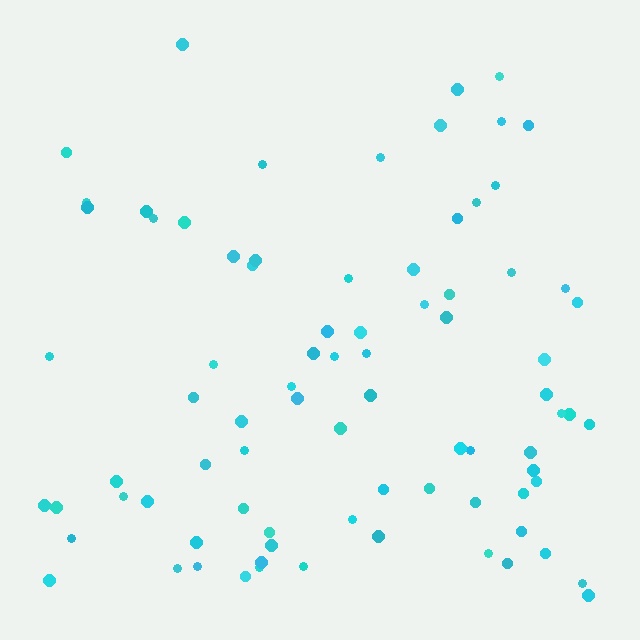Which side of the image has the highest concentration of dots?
The bottom.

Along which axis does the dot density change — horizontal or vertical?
Vertical.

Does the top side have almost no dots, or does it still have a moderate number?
Still a moderate number, just noticeably fewer than the bottom.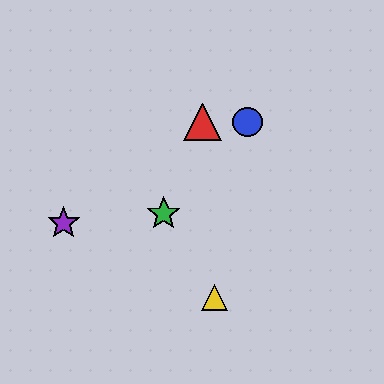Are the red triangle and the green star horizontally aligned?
No, the red triangle is at y≈122 and the green star is at y≈214.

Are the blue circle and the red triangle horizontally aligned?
Yes, both are at y≈122.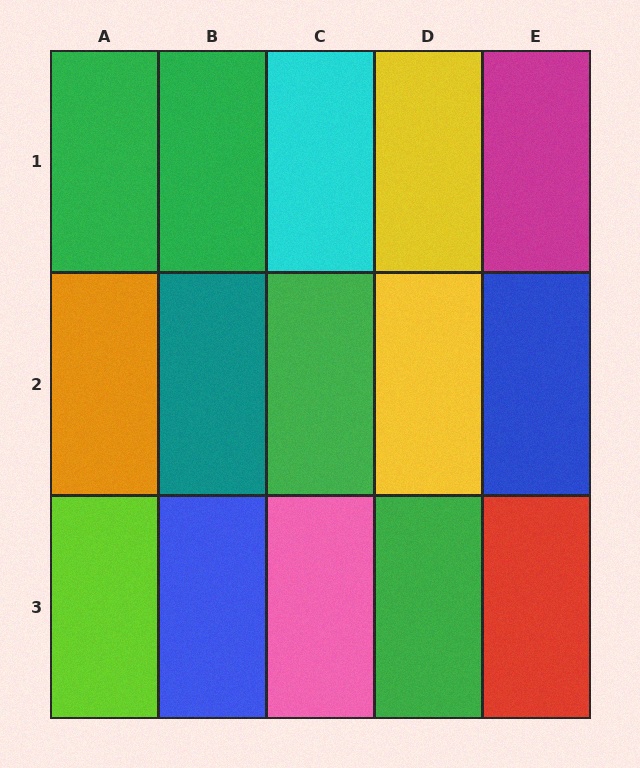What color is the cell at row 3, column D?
Green.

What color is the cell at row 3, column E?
Red.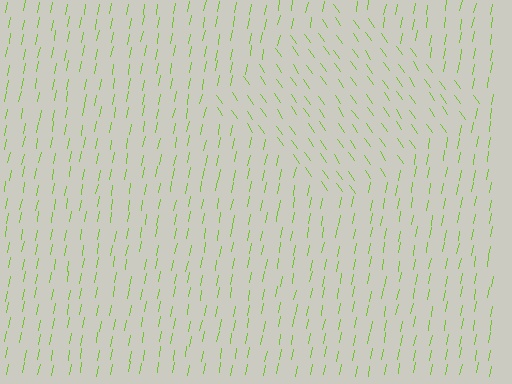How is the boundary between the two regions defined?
The boundary is defined purely by a change in line orientation (approximately 45 degrees difference). All lines are the same color and thickness.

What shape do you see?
I see a diamond.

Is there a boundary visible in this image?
Yes, there is a texture boundary formed by a change in line orientation.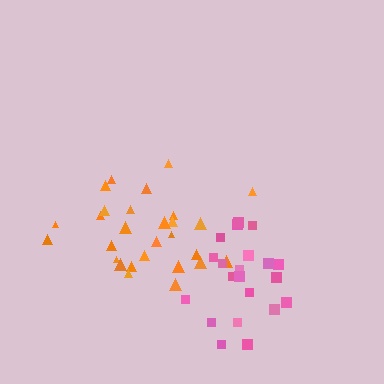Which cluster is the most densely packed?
Pink.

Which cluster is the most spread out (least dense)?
Orange.